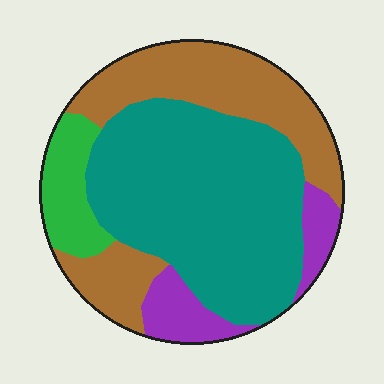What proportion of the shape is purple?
Purple takes up about one tenth (1/10) of the shape.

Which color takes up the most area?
Teal, at roughly 50%.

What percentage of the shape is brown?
Brown covers around 30% of the shape.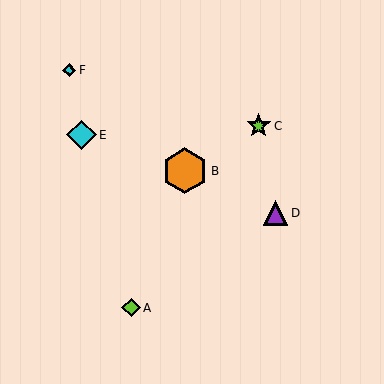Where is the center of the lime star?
The center of the lime star is at (259, 126).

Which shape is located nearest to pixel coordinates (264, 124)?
The lime star (labeled C) at (259, 126) is nearest to that location.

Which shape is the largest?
The orange hexagon (labeled B) is the largest.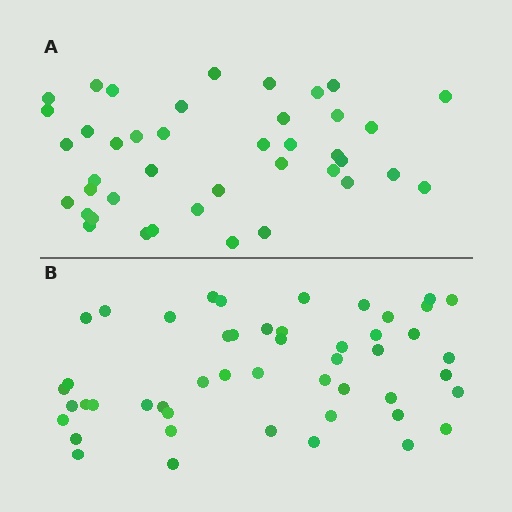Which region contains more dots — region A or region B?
Region B (the bottom region) has more dots.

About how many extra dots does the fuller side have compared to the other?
Region B has roughly 8 or so more dots than region A.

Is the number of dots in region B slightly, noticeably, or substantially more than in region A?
Region B has only slightly more — the two regions are fairly close. The ratio is roughly 1.2 to 1.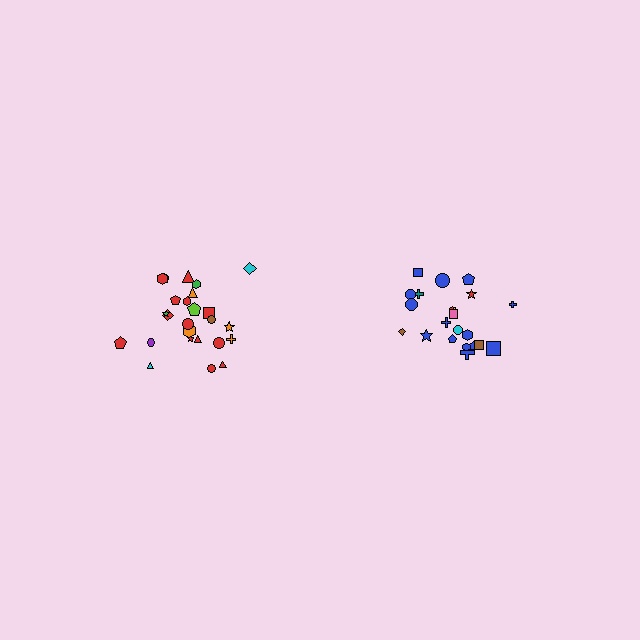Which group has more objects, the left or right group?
The left group.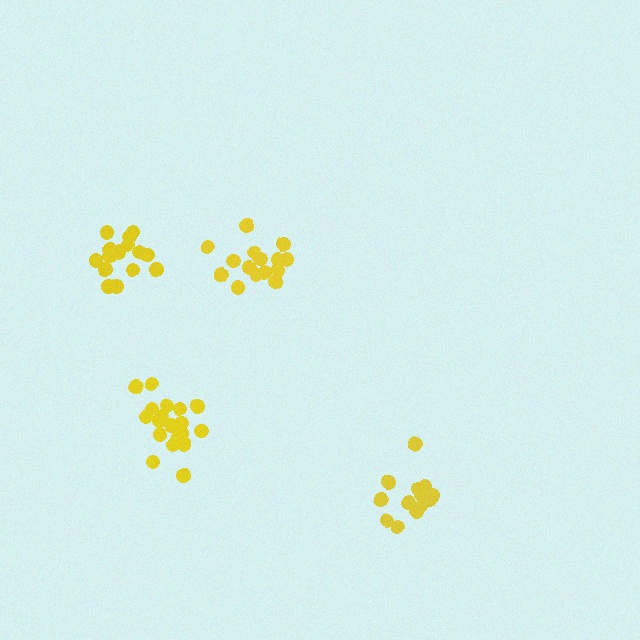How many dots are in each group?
Group 1: 19 dots, Group 2: 14 dots, Group 3: 15 dots, Group 4: 16 dots (64 total).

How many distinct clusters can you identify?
There are 4 distinct clusters.